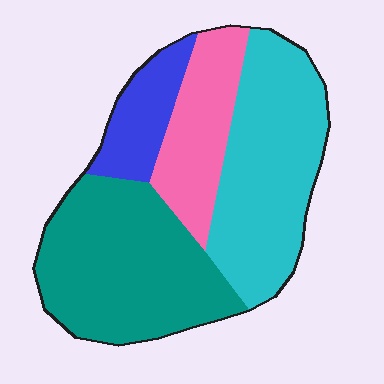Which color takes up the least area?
Blue, at roughly 10%.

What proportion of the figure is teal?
Teal covers 37% of the figure.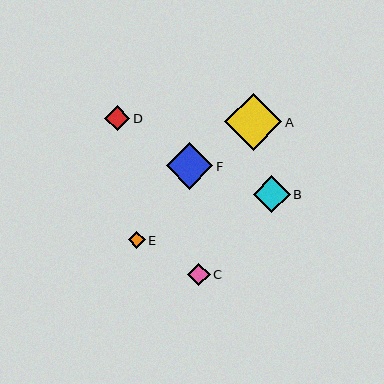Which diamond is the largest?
Diamond A is the largest with a size of approximately 57 pixels.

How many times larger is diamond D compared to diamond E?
Diamond D is approximately 1.5 times the size of diamond E.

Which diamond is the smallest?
Diamond E is the smallest with a size of approximately 17 pixels.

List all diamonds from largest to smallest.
From largest to smallest: A, F, B, D, C, E.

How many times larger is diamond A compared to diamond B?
Diamond A is approximately 1.6 times the size of diamond B.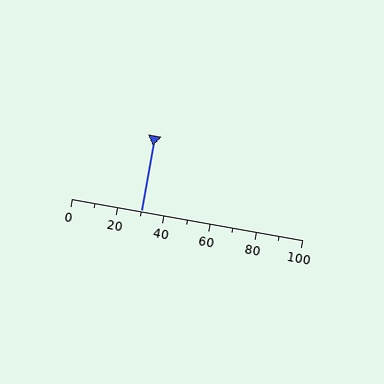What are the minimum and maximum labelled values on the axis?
The axis runs from 0 to 100.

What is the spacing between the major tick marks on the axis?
The major ticks are spaced 20 apart.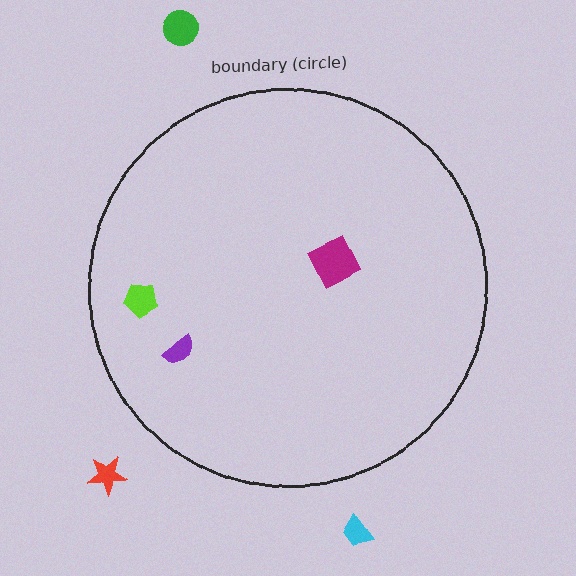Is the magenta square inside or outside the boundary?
Inside.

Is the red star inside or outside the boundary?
Outside.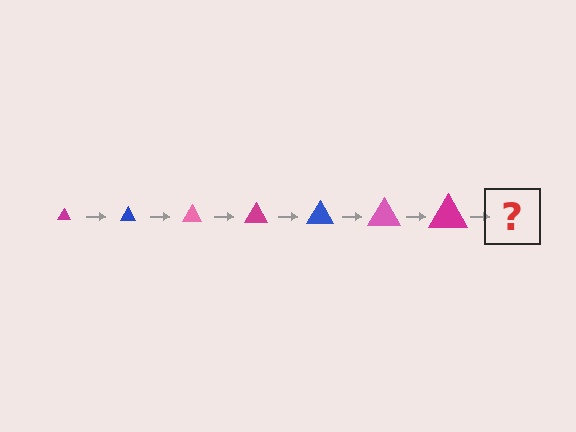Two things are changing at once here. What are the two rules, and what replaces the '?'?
The two rules are that the triangle grows larger each step and the color cycles through magenta, blue, and pink. The '?' should be a blue triangle, larger than the previous one.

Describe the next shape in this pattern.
It should be a blue triangle, larger than the previous one.